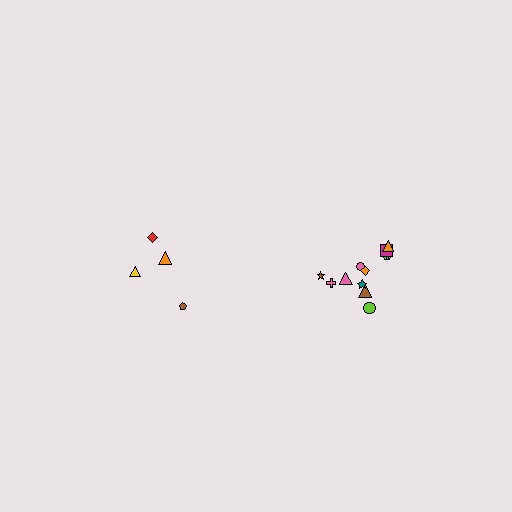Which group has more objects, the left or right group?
The right group.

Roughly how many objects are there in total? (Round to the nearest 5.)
Roughly 15 objects in total.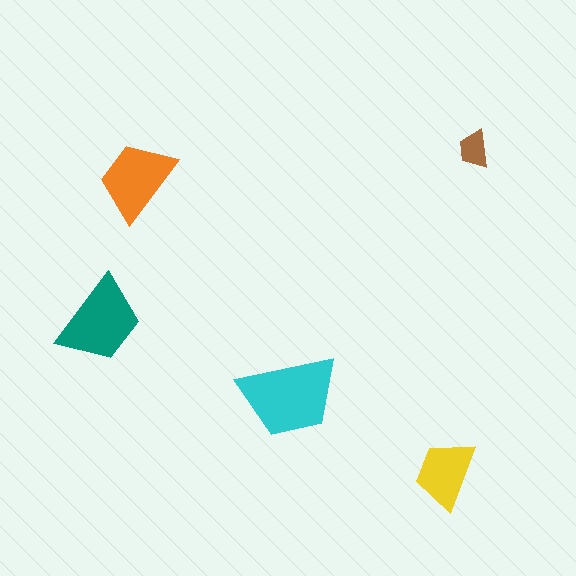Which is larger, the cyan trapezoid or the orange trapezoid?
The cyan one.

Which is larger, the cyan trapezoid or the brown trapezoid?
The cyan one.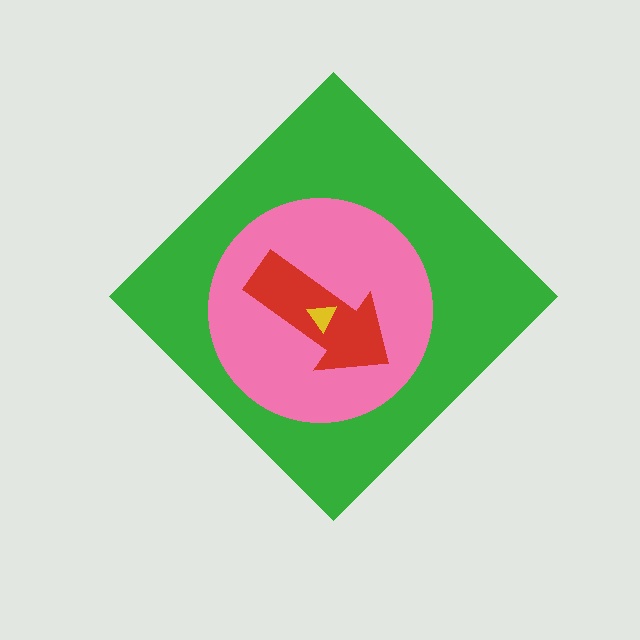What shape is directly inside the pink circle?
The red arrow.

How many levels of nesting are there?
4.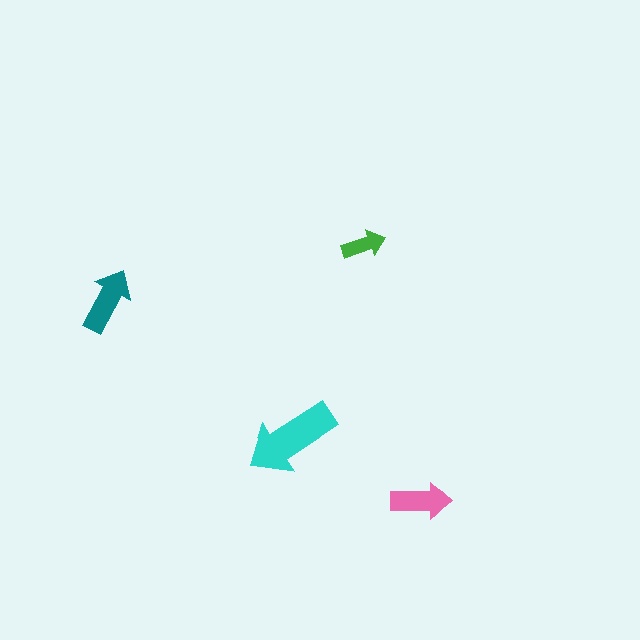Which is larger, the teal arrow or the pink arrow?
The teal one.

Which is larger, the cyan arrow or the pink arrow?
The cyan one.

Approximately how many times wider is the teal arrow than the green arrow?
About 1.5 times wider.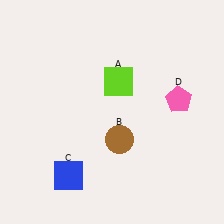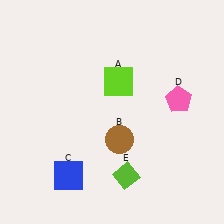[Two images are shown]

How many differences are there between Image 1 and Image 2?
There is 1 difference between the two images.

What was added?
A lime diamond (E) was added in Image 2.